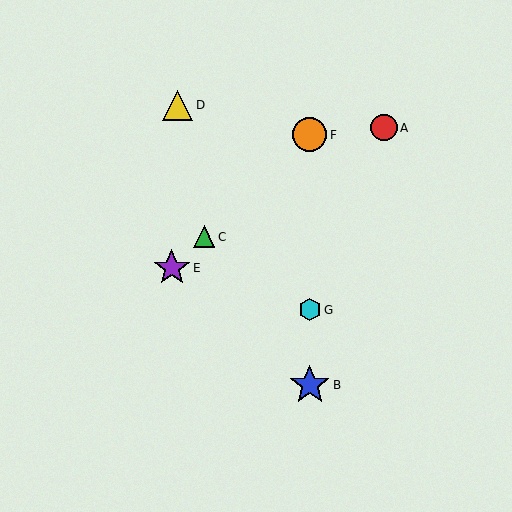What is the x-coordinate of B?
Object B is at x≈310.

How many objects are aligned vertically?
3 objects (B, F, G) are aligned vertically.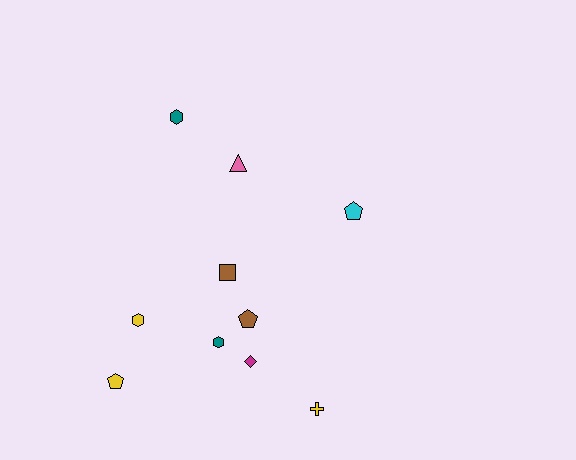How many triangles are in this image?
There is 1 triangle.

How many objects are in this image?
There are 10 objects.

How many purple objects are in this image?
There are no purple objects.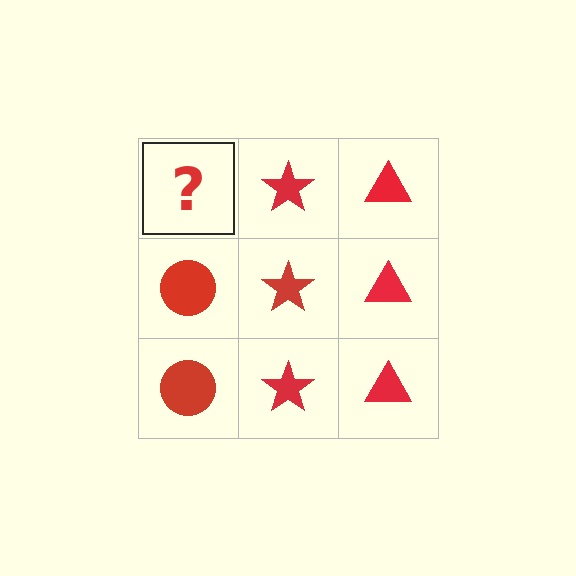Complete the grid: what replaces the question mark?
The question mark should be replaced with a red circle.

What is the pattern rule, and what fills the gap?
The rule is that each column has a consistent shape. The gap should be filled with a red circle.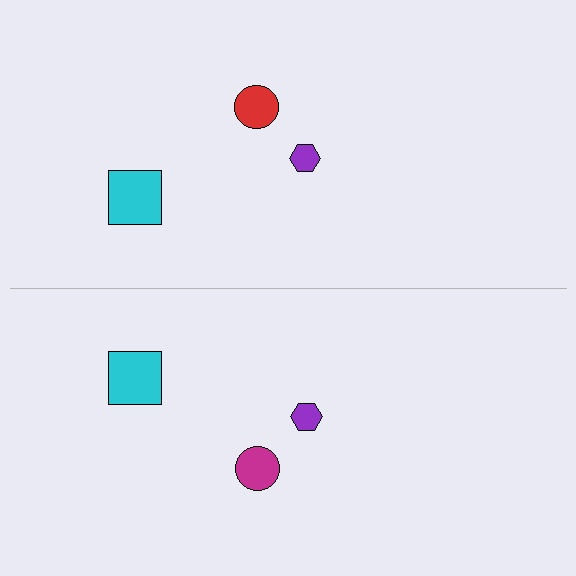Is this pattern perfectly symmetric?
No, the pattern is not perfectly symmetric. The magenta circle on the bottom side breaks the symmetry — its mirror counterpart is red.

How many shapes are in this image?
There are 6 shapes in this image.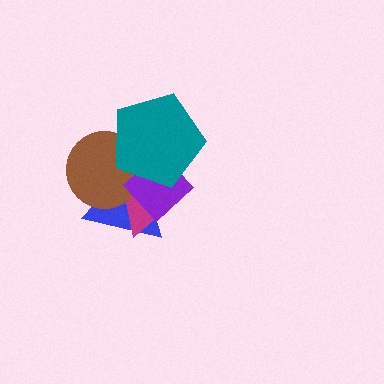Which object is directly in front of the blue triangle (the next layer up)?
The magenta triangle is directly in front of the blue triangle.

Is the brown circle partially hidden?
Yes, it is partially covered by another shape.